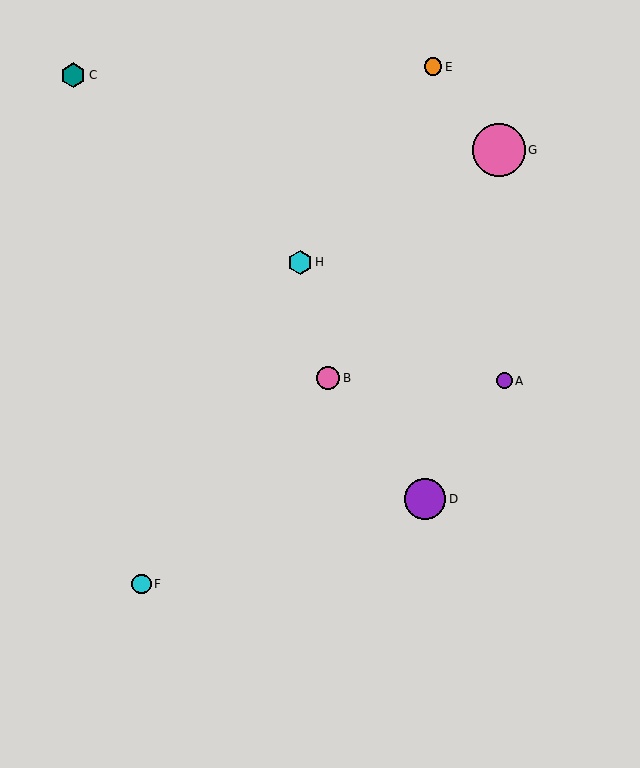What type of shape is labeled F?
Shape F is a cyan circle.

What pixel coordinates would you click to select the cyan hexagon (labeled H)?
Click at (300, 262) to select the cyan hexagon H.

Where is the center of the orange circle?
The center of the orange circle is at (433, 67).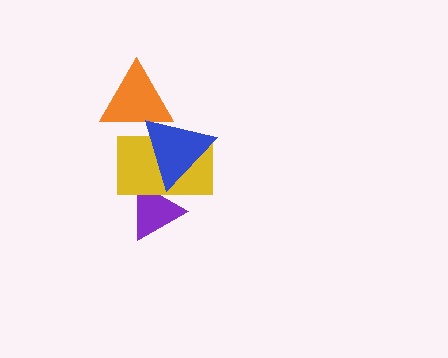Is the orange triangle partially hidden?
Yes, it is partially covered by another shape.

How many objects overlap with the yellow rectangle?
3 objects overlap with the yellow rectangle.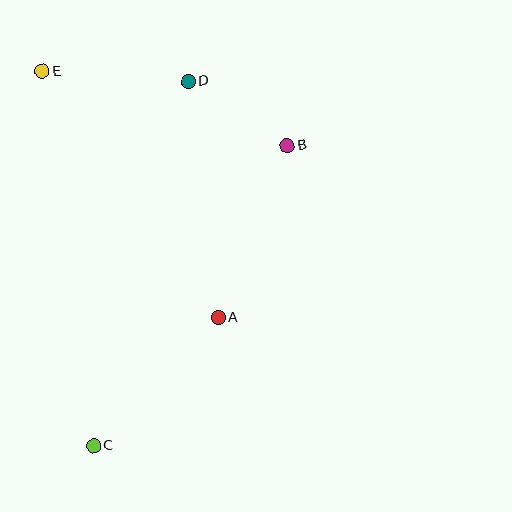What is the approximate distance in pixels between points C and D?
The distance between C and D is approximately 377 pixels.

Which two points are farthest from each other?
Points C and E are farthest from each other.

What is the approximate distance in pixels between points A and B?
The distance between A and B is approximately 186 pixels.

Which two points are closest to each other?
Points B and D are closest to each other.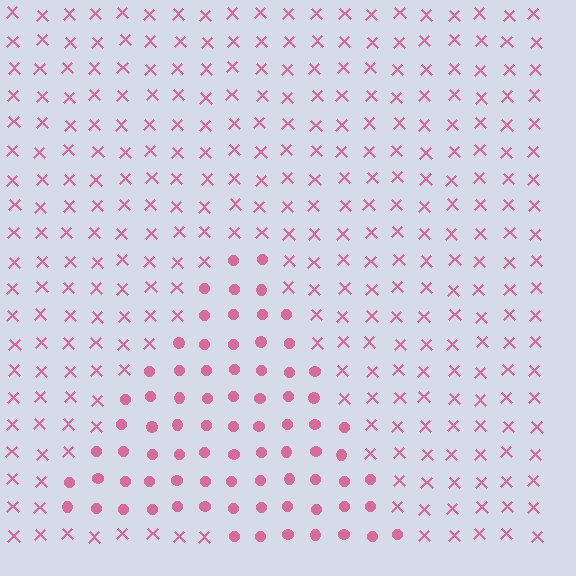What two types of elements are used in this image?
The image uses circles inside the triangle region and X marks outside it.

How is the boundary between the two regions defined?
The boundary is defined by a change in element shape: circles inside vs. X marks outside. All elements share the same color and spacing.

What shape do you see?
I see a triangle.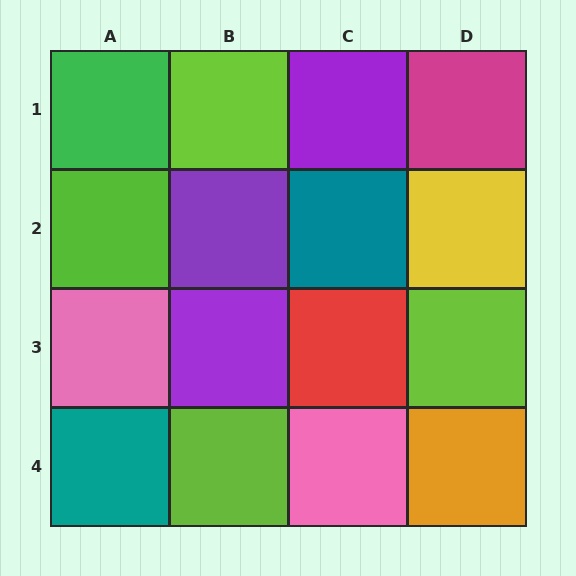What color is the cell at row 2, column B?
Purple.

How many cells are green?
1 cell is green.